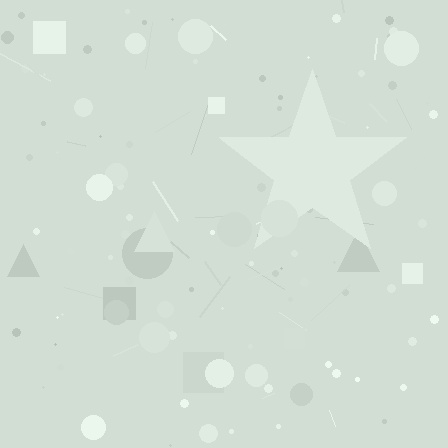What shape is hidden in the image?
A star is hidden in the image.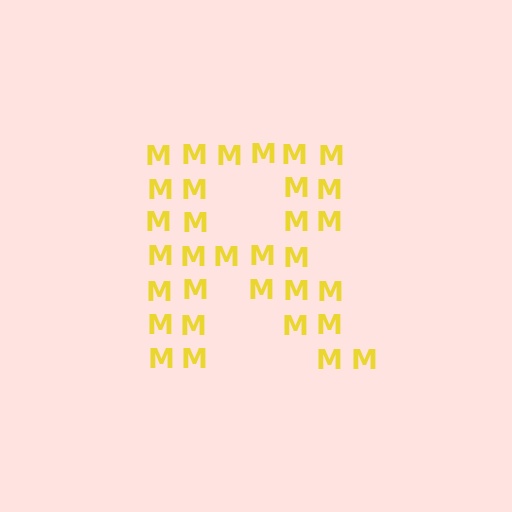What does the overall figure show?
The overall figure shows the letter R.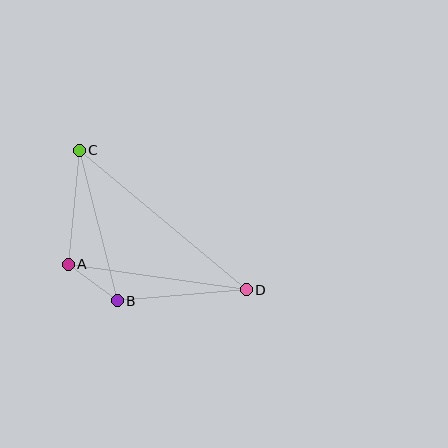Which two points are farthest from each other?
Points C and D are farthest from each other.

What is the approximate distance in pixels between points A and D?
The distance between A and D is approximately 180 pixels.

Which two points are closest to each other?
Points A and B are closest to each other.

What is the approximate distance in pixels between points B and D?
The distance between B and D is approximately 130 pixels.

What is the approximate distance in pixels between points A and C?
The distance between A and C is approximately 115 pixels.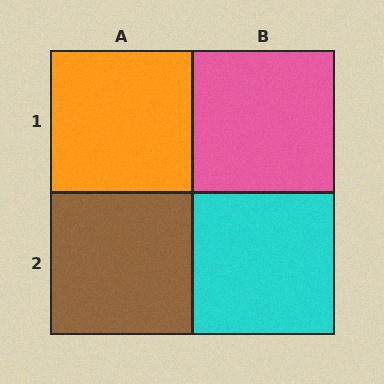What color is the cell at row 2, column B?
Cyan.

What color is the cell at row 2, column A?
Brown.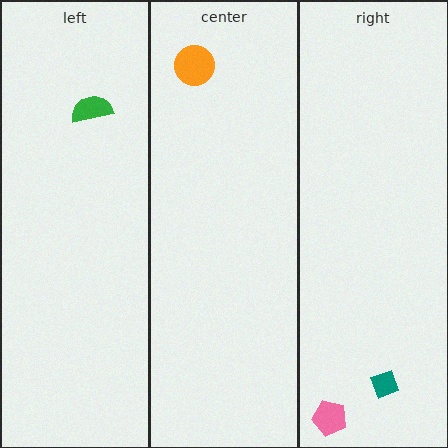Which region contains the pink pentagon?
The right region.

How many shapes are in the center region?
1.